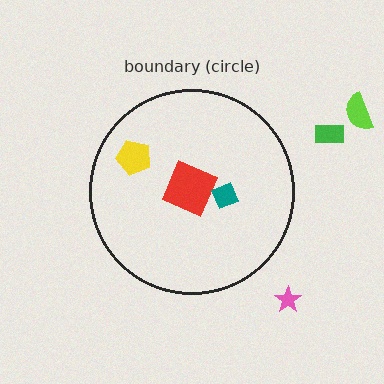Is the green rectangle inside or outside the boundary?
Outside.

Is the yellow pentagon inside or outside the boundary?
Inside.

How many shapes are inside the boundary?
3 inside, 3 outside.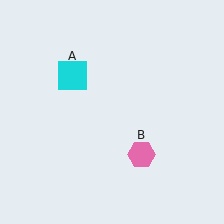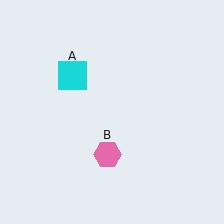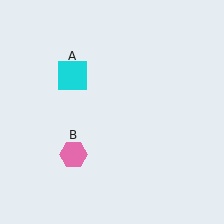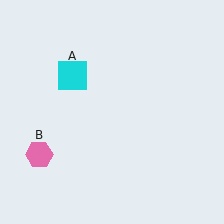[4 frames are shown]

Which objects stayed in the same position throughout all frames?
Cyan square (object A) remained stationary.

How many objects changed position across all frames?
1 object changed position: pink hexagon (object B).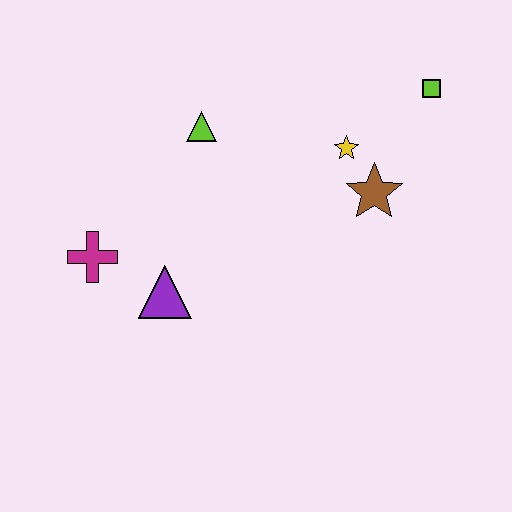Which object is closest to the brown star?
The yellow star is closest to the brown star.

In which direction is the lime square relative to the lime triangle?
The lime square is to the right of the lime triangle.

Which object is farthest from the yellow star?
The magenta cross is farthest from the yellow star.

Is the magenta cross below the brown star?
Yes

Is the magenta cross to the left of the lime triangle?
Yes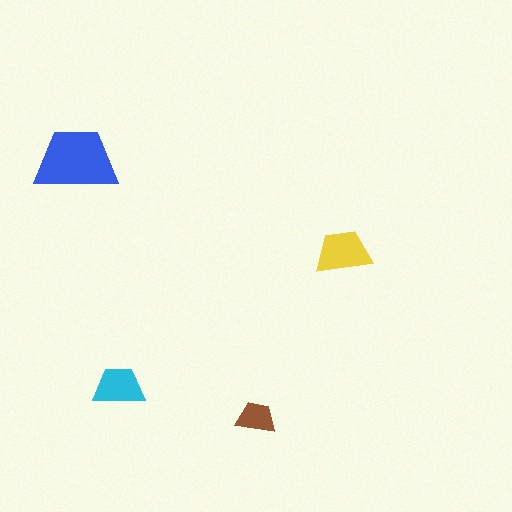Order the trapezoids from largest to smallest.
the blue one, the yellow one, the cyan one, the brown one.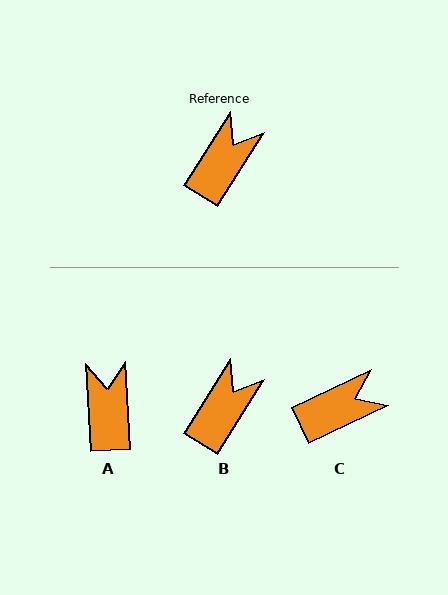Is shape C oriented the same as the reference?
No, it is off by about 32 degrees.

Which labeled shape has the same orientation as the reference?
B.